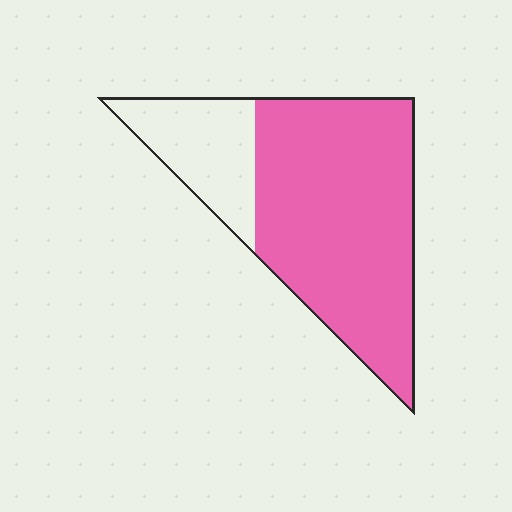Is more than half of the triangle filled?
Yes.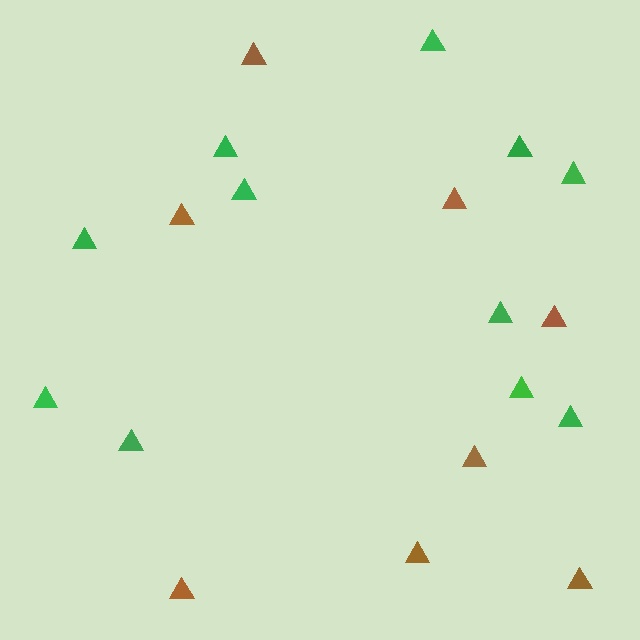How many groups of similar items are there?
There are 2 groups: one group of green triangles (11) and one group of brown triangles (8).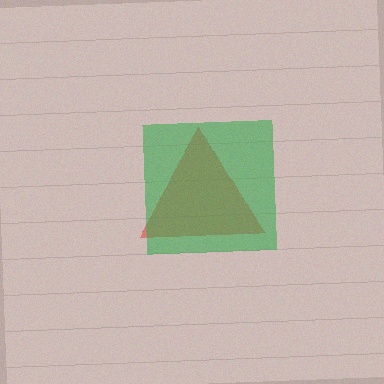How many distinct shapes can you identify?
There are 2 distinct shapes: a red triangle, a green square.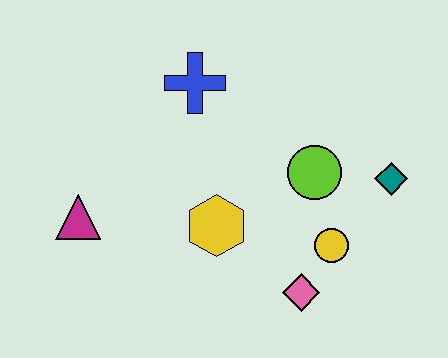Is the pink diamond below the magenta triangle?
Yes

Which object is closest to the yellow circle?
The pink diamond is closest to the yellow circle.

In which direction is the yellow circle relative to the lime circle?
The yellow circle is below the lime circle.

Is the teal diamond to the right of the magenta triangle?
Yes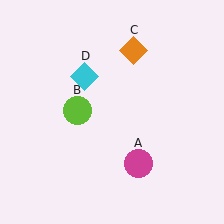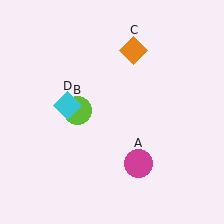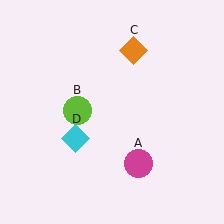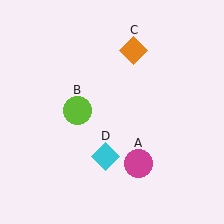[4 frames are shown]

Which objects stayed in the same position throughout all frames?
Magenta circle (object A) and lime circle (object B) and orange diamond (object C) remained stationary.